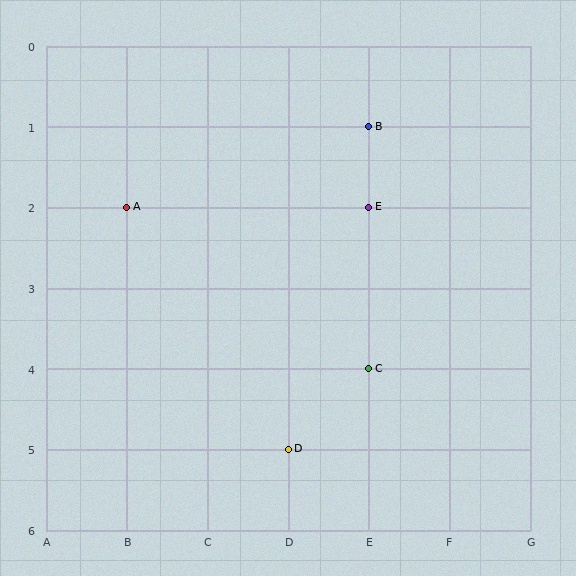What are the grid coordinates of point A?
Point A is at grid coordinates (B, 2).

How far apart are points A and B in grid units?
Points A and B are 3 columns and 1 row apart (about 3.2 grid units diagonally).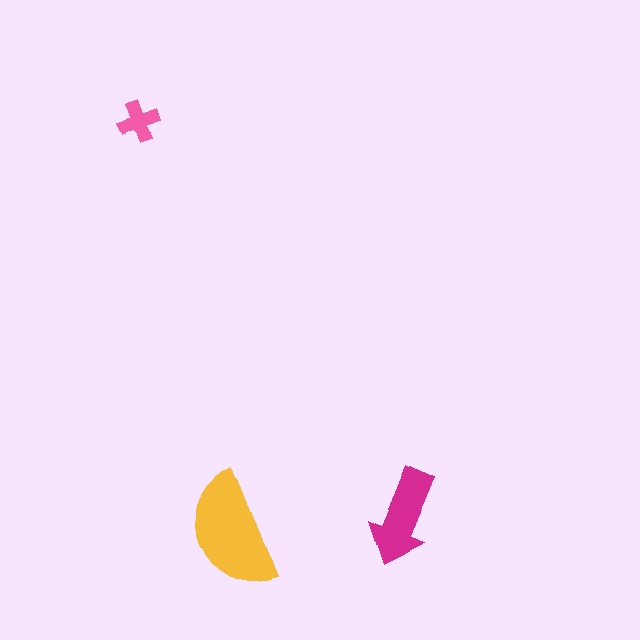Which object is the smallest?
The pink cross.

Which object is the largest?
The yellow semicircle.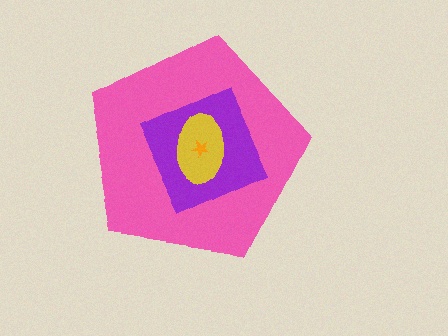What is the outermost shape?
The pink pentagon.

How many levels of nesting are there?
4.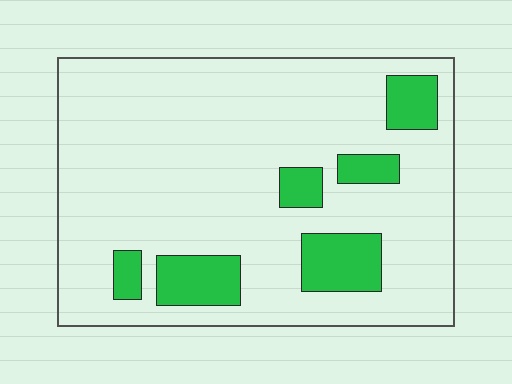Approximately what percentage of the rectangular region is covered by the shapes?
Approximately 15%.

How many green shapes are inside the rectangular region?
6.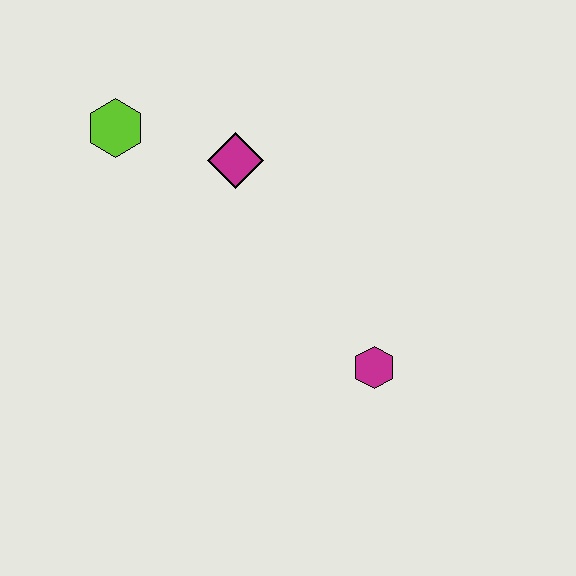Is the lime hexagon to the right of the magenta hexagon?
No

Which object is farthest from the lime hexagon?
The magenta hexagon is farthest from the lime hexagon.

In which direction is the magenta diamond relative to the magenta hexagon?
The magenta diamond is above the magenta hexagon.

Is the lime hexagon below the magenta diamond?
No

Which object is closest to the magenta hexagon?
The magenta diamond is closest to the magenta hexagon.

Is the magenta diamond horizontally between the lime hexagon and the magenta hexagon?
Yes